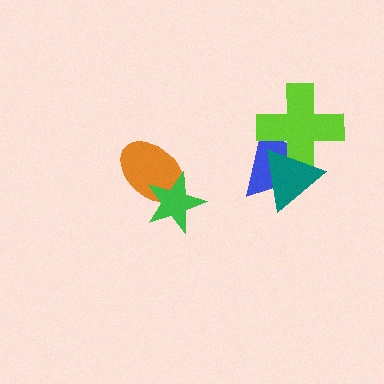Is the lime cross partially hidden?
Yes, it is partially covered by another shape.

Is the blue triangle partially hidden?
Yes, it is partially covered by another shape.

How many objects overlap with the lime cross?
2 objects overlap with the lime cross.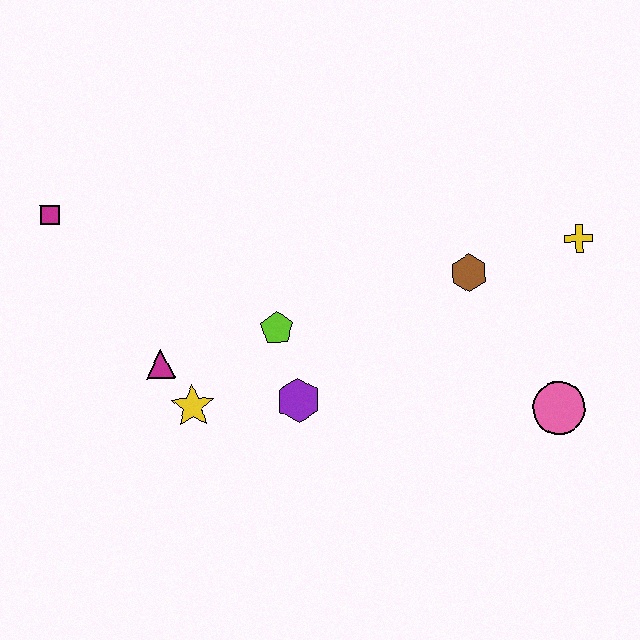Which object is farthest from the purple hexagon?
The yellow cross is farthest from the purple hexagon.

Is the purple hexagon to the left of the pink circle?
Yes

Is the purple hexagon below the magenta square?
Yes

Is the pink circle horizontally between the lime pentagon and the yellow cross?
Yes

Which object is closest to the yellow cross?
The brown hexagon is closest to the yellow cross.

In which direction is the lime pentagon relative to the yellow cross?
The lime pentagon is to the left of the yellow cross.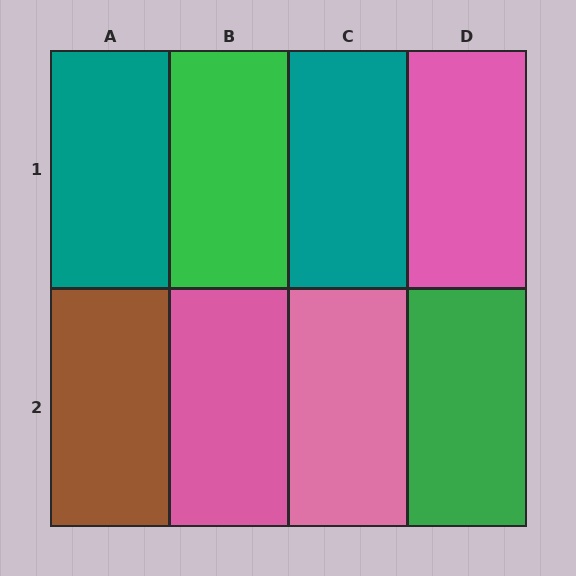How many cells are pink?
3 cells are pink.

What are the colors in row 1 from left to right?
Teal, green, teal, pink.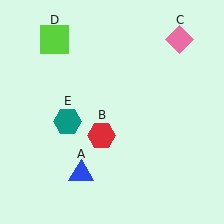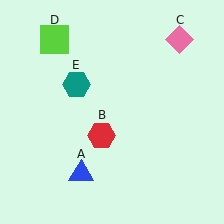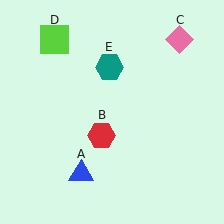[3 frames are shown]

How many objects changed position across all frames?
1 object changed position: teal hexagon (object E).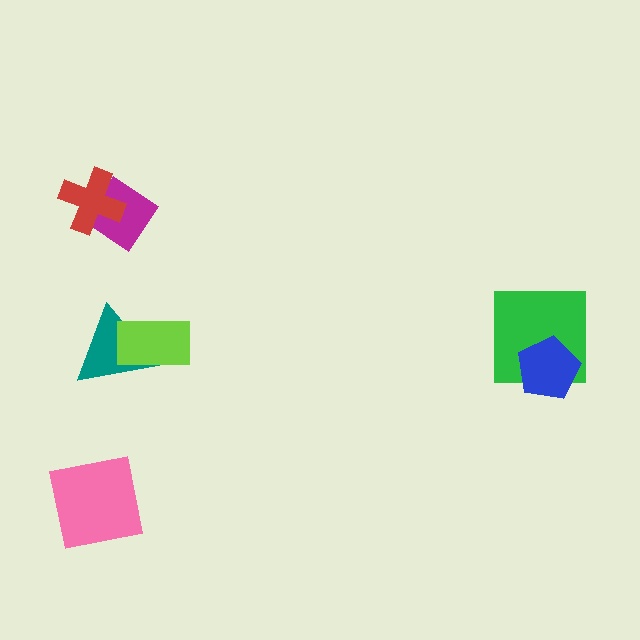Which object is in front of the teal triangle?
The lime rectangle is in front of the teal triangle.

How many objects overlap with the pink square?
0 objects overlap with the pink square.